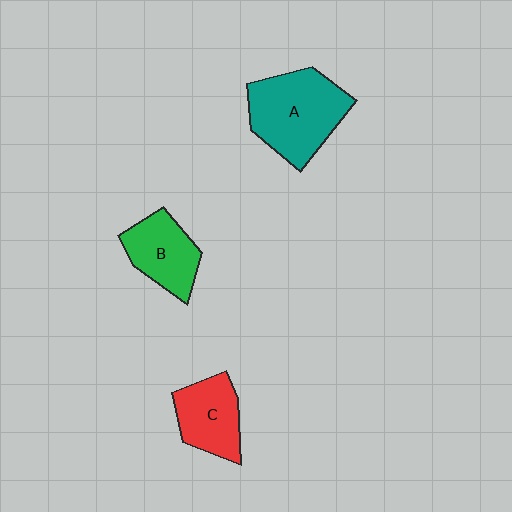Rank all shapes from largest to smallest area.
From largest to smallest: A (teal), C (red), B (green).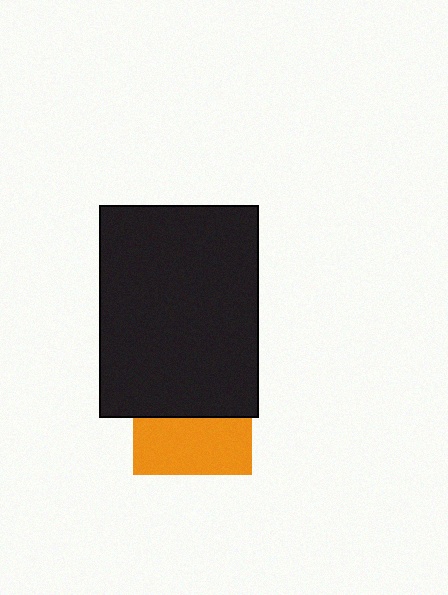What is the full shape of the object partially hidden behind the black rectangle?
The partially hidden object is an orange square.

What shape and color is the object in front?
The object in front is a black rectangle.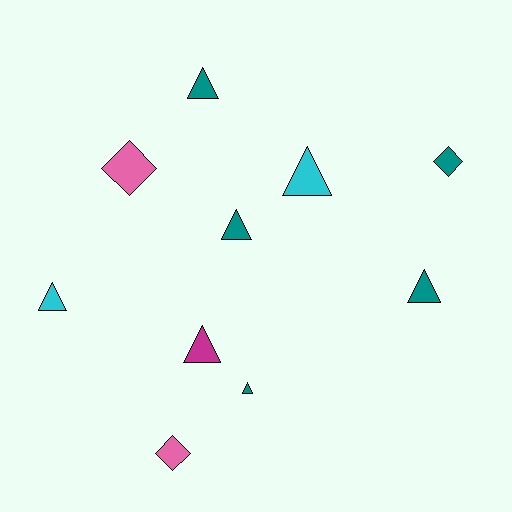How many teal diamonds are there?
There is 1 teal diamond.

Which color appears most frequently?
Teal, with 5 objects.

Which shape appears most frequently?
Triangle, with 7 objects.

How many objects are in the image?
There are 10 objects.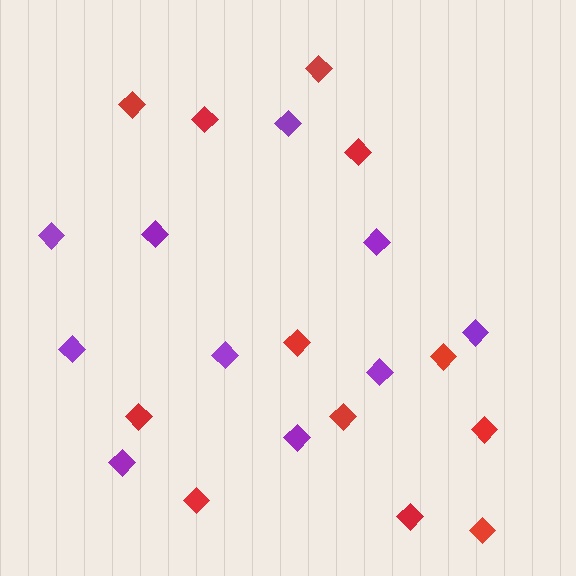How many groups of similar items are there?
There are 2 groups: one group of purple diamonds (10) and one group of red diamonds (12).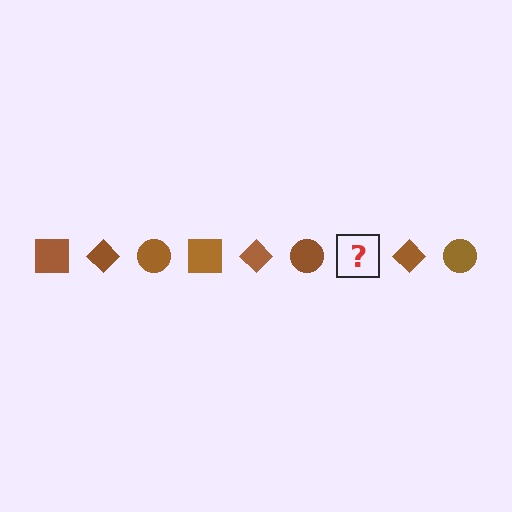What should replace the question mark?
The question mark should be replaced with a brown square.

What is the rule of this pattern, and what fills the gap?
The rule is that the pattern cycles through square, diamond, circle shapes in brown. The gap should be filled with a brown square.